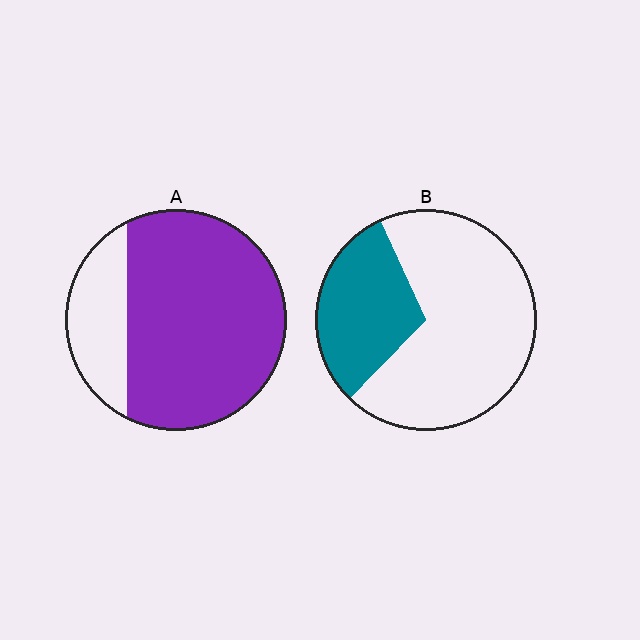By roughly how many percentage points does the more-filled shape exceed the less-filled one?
By roughly 45 percentage points (A over B).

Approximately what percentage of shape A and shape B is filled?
A is approximately 75% and B is approximately 30%.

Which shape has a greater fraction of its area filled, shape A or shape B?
Shape A.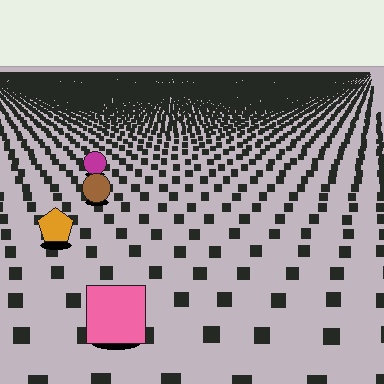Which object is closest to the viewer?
The pink square is closest. The texture marks near it are larger and more spread out.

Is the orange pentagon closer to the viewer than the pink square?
No. The pink square is closer — you can tell from the texture gradient: the ground texture is coarser near it.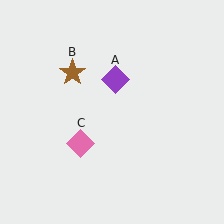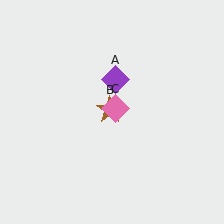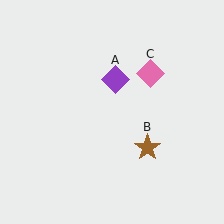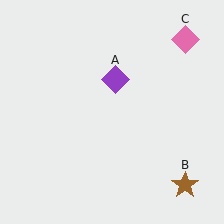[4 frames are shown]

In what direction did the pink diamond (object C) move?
The pink diamond (object C) moved up and to the right.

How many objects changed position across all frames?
2 objects changed position: brown star (object B), pink diamond (object C).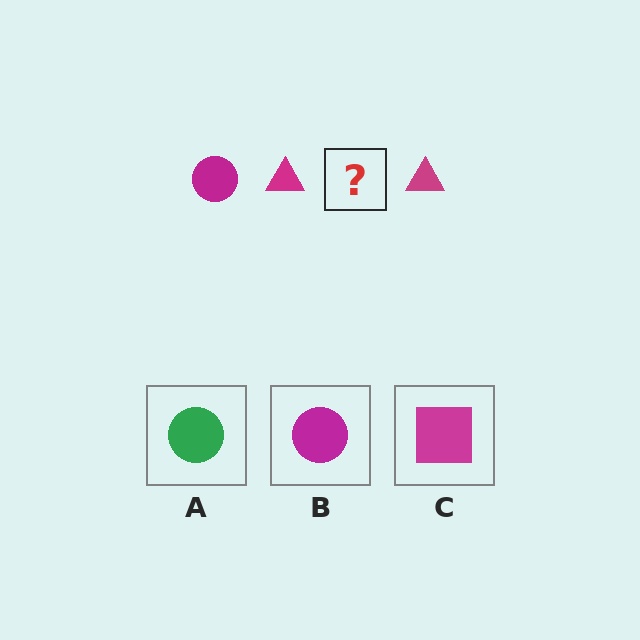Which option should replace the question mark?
Option B.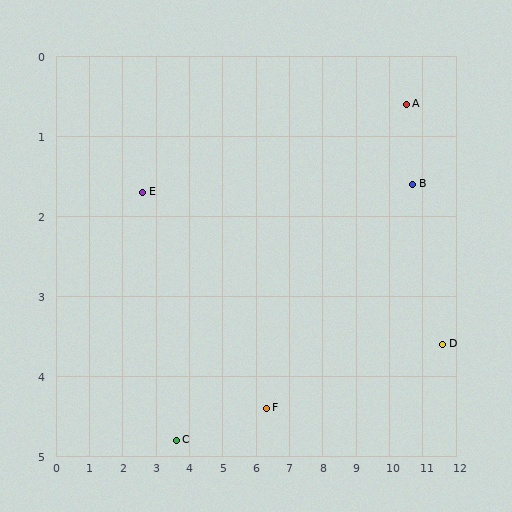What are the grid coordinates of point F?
Point F is at approximately (6.3, 4.4).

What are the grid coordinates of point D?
Point D is at approximately (11.6, 3.6).